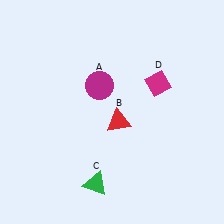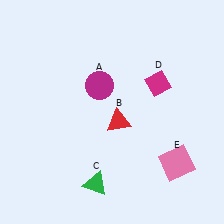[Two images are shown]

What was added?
A pink square (E) was added in Image 2.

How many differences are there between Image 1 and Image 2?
There is 1 difference between the two images.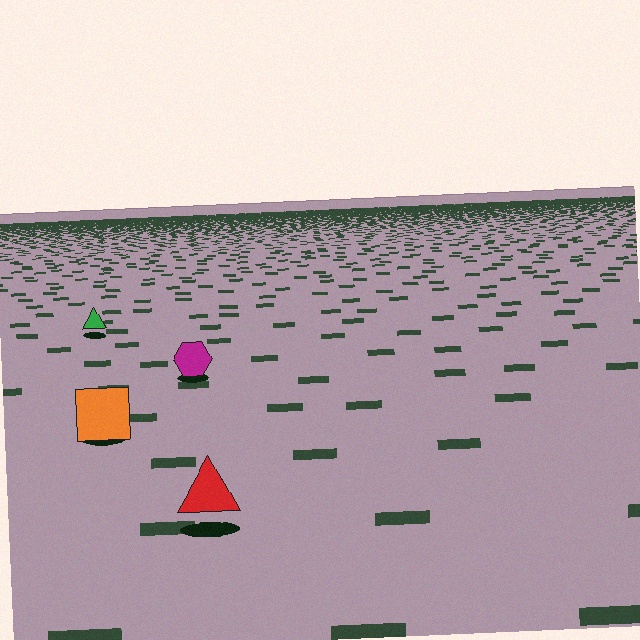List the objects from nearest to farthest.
From nearest to farthest: the red triangle, the orange square, the magenta hexagon, the green triangle.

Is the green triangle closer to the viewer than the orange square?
No. The orange square is closer — you can tell from the texture gradient: the ground texture is coarser near it.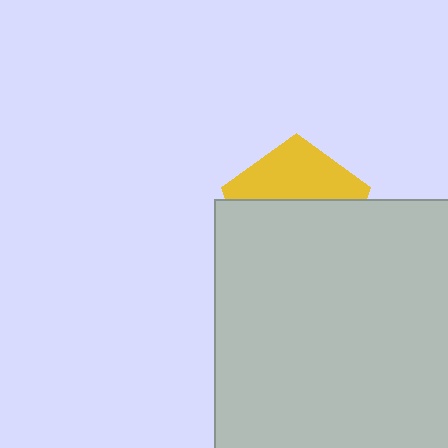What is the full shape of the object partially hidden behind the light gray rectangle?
The partially hidden object is a yellow pentagon.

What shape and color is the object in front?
The object in front is a light gray rectangle.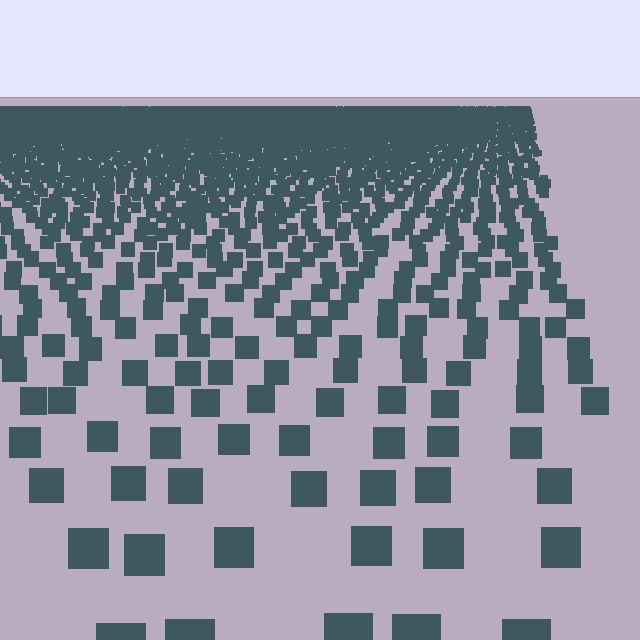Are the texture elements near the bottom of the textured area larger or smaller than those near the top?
Larger. Near the bottom, elements are closer to the viewer and appear at a bigger on-screen size.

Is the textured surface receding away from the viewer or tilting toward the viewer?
The surface is receding away from the viewer. Texture elements get smaller and denser toward the top.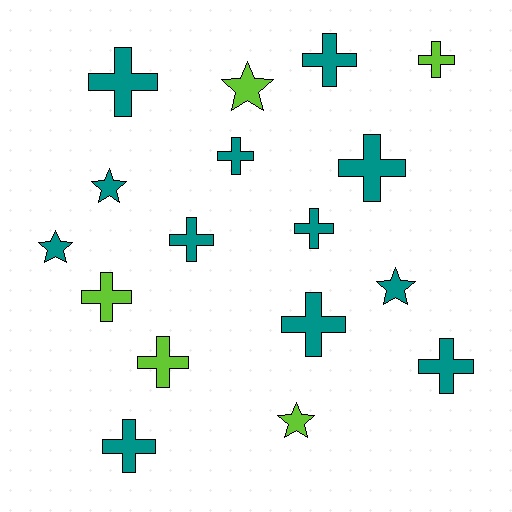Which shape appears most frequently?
Cross, with 12 objects.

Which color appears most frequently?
Teal, with 12 objects.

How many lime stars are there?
There are 2 lime stars.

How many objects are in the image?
There are 17 objects.